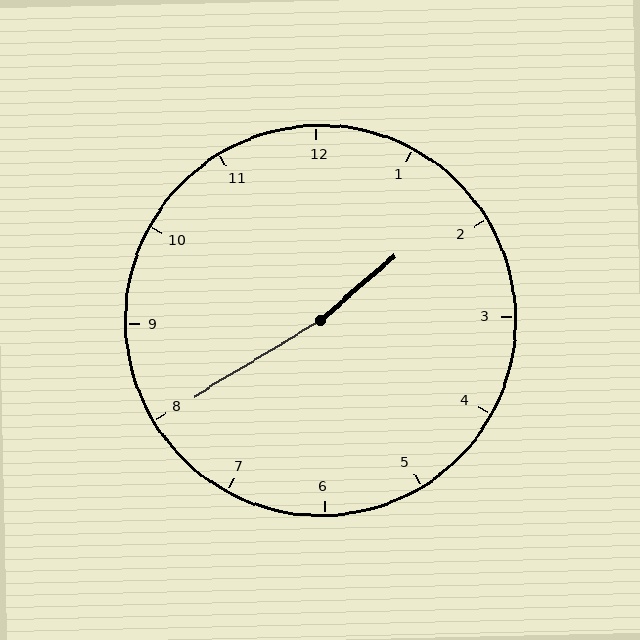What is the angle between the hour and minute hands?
Approximately 170 degrees.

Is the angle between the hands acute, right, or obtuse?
It is obtuse.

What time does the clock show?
1:40.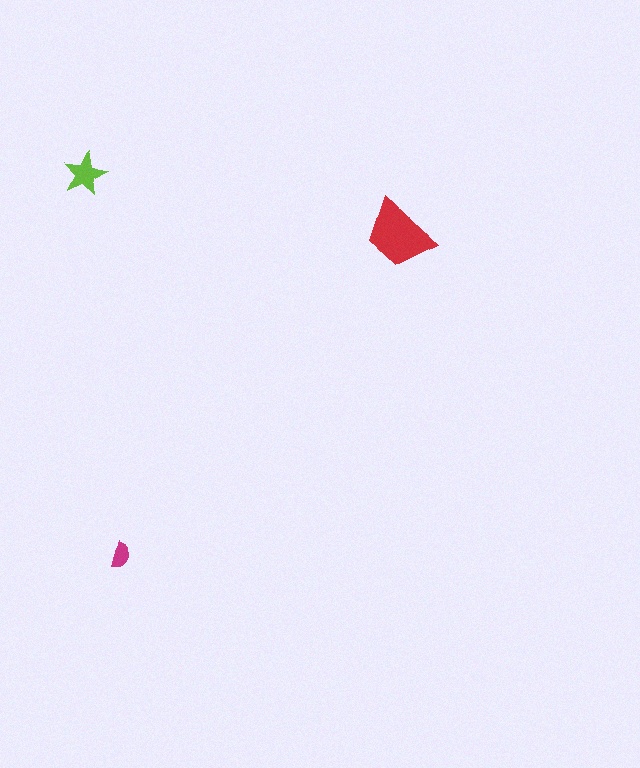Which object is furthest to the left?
The lime star is leftmost.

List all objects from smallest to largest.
The magenta semicircle, the lime star, the red trapezoid.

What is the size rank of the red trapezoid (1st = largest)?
1st.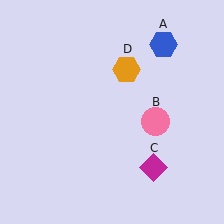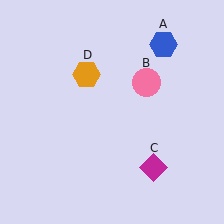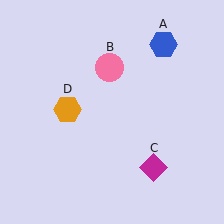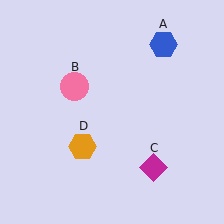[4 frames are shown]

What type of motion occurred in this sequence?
The pink circle (object B), orange hexagon (object D) rotated counterclockwise around the center of the scene.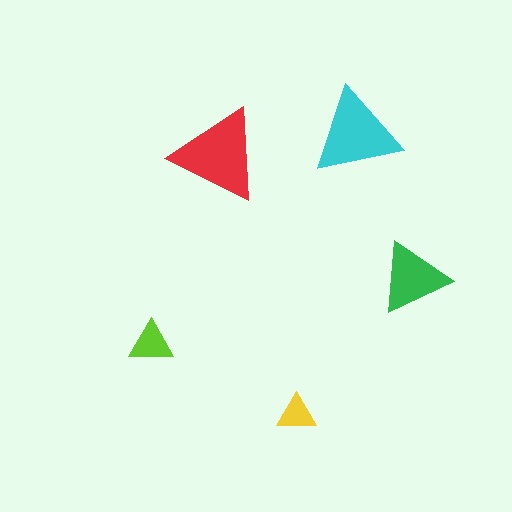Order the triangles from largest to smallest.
the red one, the cyan one, the green one, the lime one, the yellow one.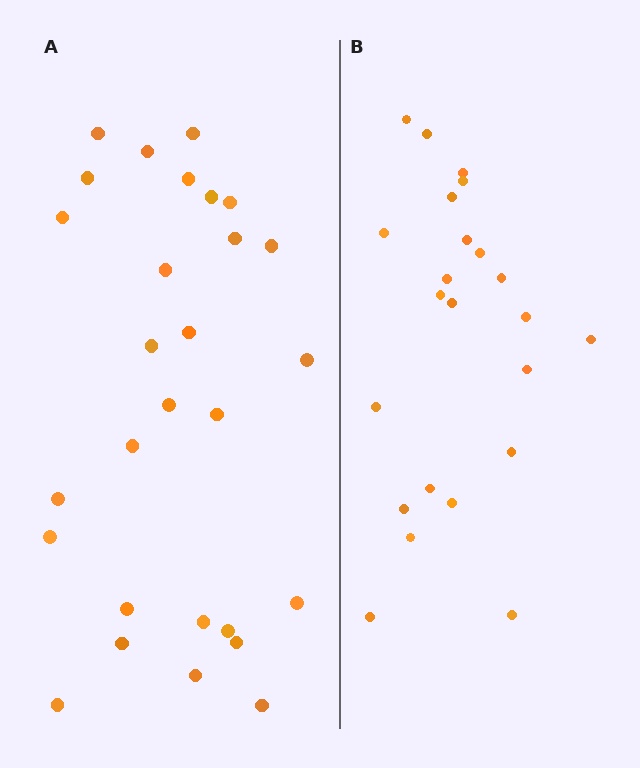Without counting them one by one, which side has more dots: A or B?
Region A (the left region) has more dots.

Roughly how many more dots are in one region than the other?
Region A has about 5 more dots than region B.